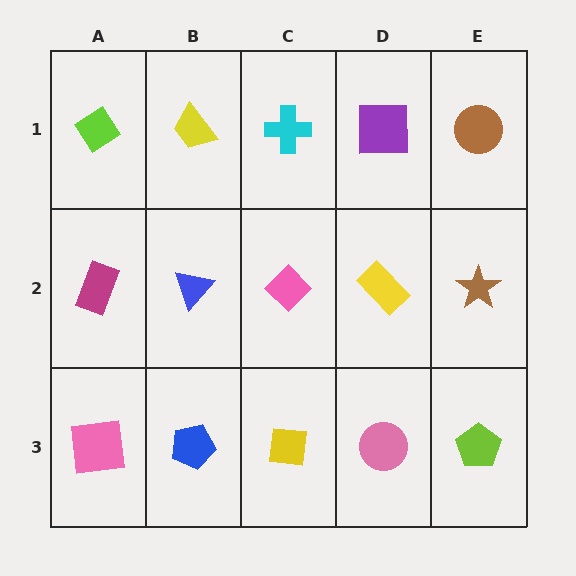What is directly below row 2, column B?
A blue pentagon.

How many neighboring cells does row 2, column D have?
4.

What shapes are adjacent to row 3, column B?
A blue triangle (row 2, column B), a pink square (row 3, column A), a yellow square (row 3, column C).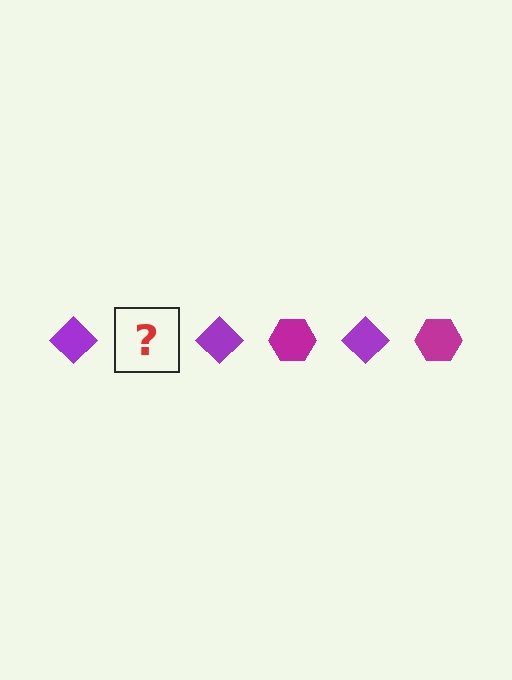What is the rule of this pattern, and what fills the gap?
The rule is that the pattern alternates between purple diamond and magenta hexagon. The gap should be filled with a magenta hexagon.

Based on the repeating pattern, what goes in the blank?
The blank should be a magenta hexagon.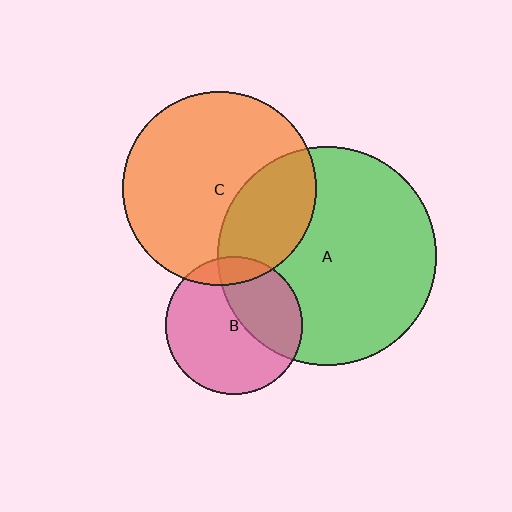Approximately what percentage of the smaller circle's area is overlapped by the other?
Approximately 10%.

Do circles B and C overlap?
Yes.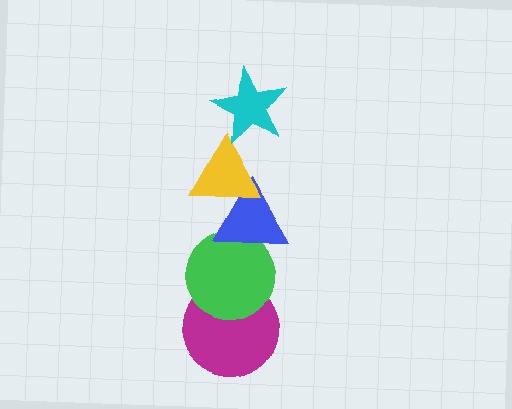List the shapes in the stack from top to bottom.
From top to bottom: the cyan star, the yellow triangle, the blue triangle, the green circle, the magenta circle.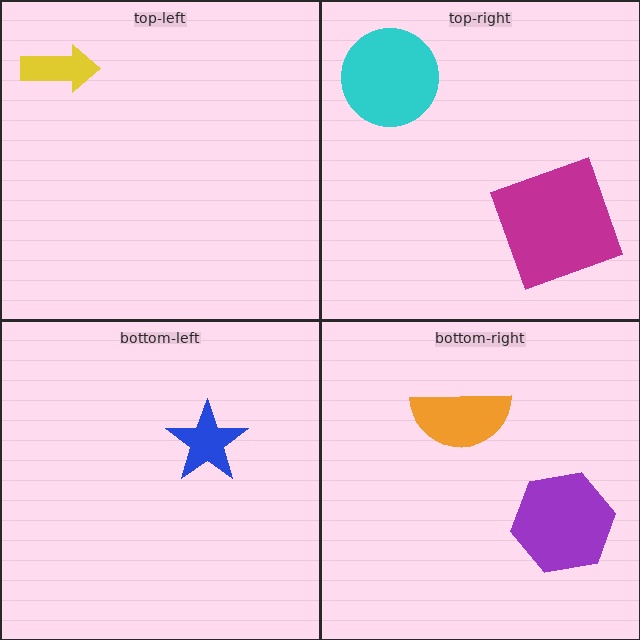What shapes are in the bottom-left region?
The blue star.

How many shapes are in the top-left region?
1.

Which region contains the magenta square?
The top-right region.